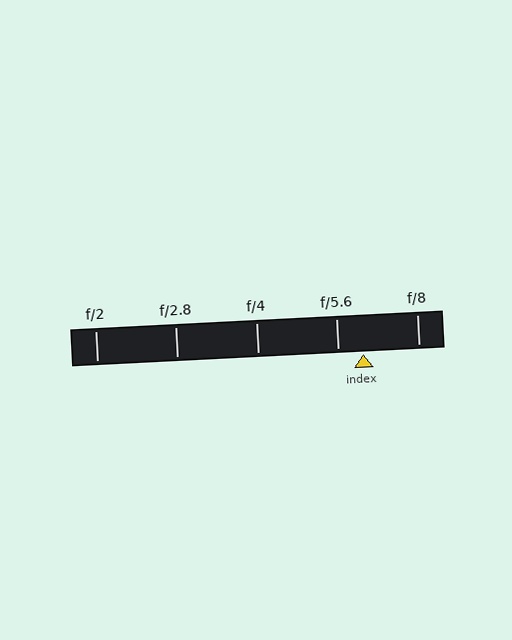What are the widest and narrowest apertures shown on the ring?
The widest aperture shown is f/2 and the narrowest is f/8.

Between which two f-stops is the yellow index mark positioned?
The index mark is between f/5.6 and f/8.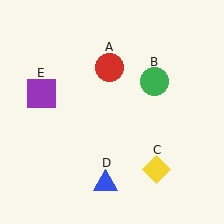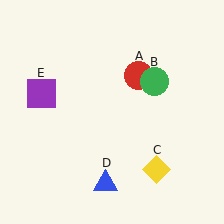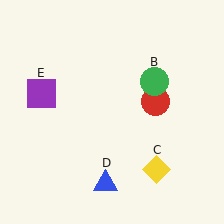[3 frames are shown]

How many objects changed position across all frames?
1 object changed position: red circle (object A).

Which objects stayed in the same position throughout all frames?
Green circle (object B) and yellow diamond (object C) and blue triangle (object D) and purple square (object E) remained stationary.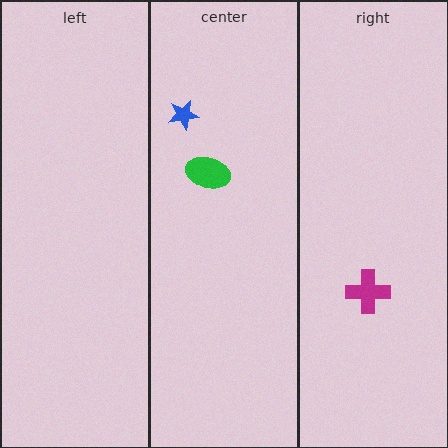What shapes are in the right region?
The magenta cross.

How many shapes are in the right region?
1.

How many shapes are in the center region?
2.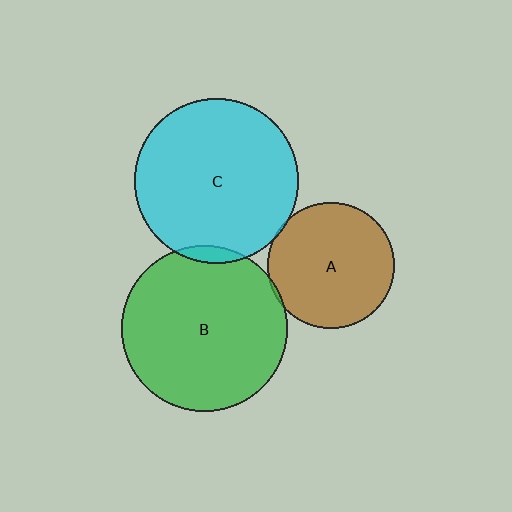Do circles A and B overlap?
Yes.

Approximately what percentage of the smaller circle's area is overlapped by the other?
Approximately 5%.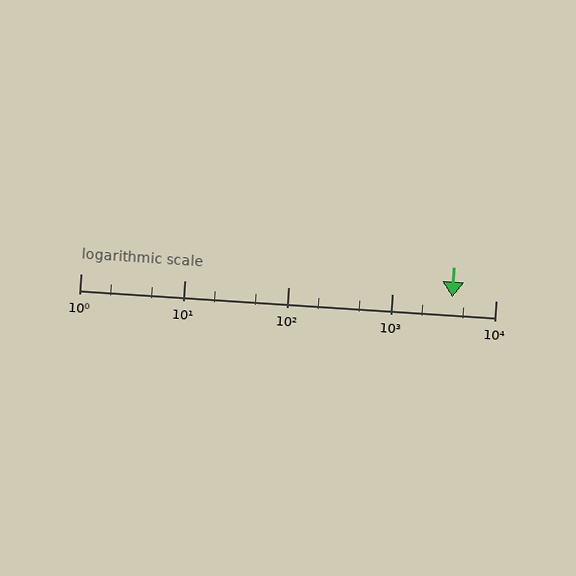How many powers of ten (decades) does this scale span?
The scale spans 4 decades, from 1 to 10000.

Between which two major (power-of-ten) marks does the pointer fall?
The pointer is between 1000 and 10000.